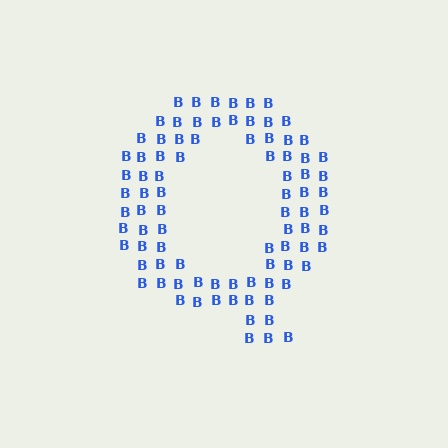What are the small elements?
The small elements are letter B's.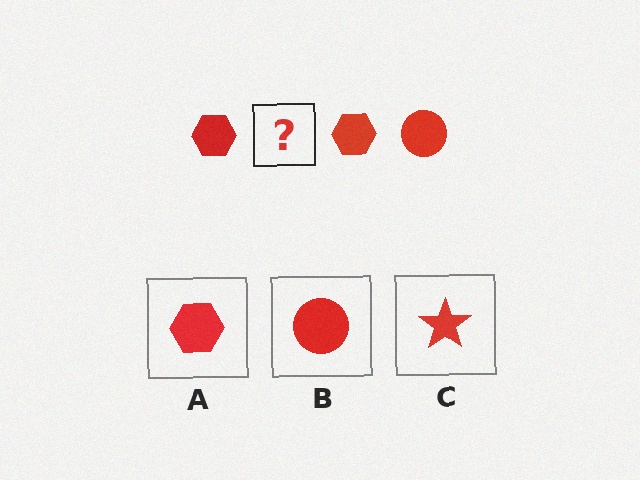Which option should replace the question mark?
Option B.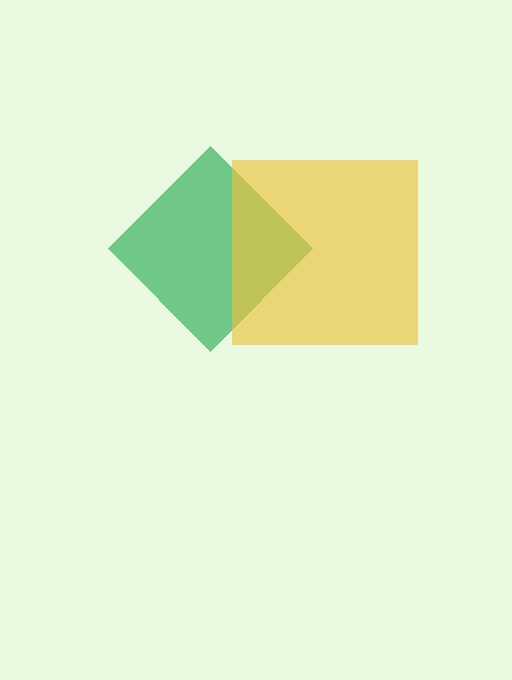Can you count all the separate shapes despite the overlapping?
Yes, there are 2 separate shapes.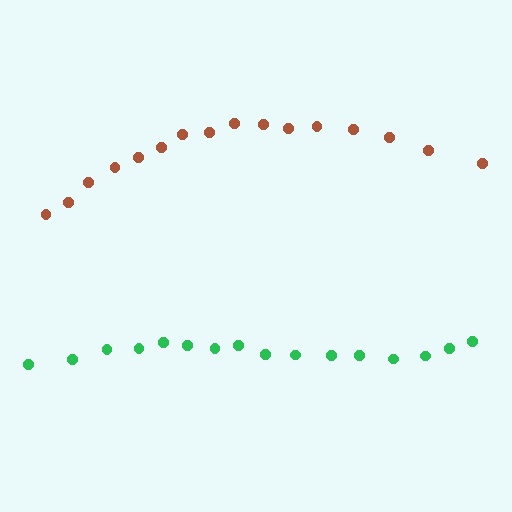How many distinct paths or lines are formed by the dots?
There are 2 distinct paths.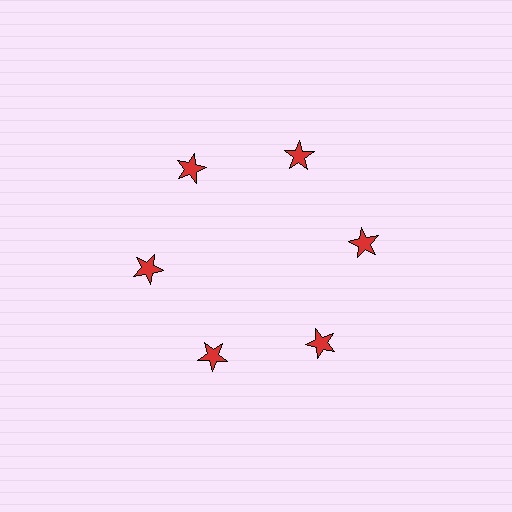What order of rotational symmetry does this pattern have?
This pattern has 6-fold rotational symmetry.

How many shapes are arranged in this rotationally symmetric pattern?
There are 6 shapes, arranged in 6 groups of 1.